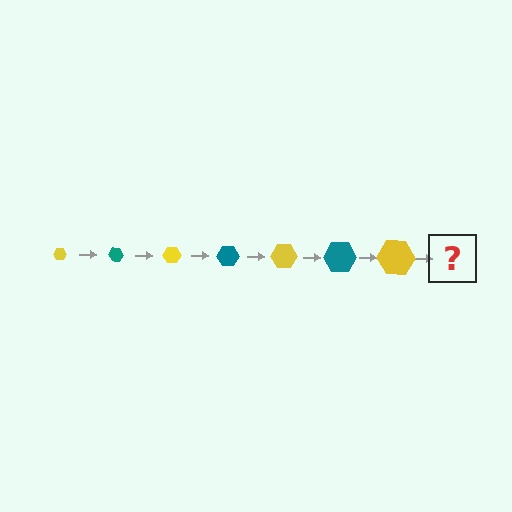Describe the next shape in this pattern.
It should be a teal hexagon, larger than the previous one.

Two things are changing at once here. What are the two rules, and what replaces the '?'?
The two rules are that the hexagon grows larger each step and the color cycles through yellow and teal. The '?' should be a teal hexagon, larger than the previous one.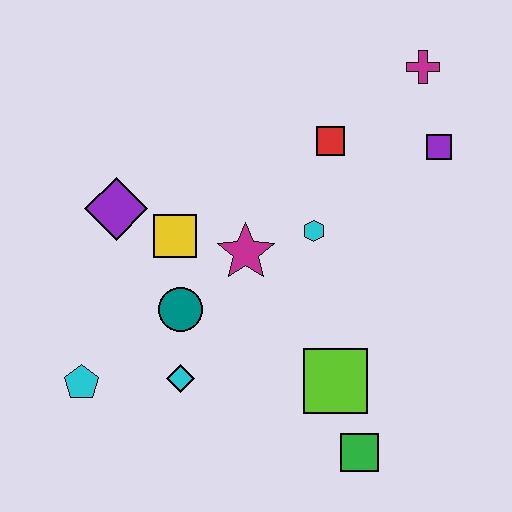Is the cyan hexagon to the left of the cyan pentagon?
No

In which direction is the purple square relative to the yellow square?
The purple square is to the right of the yellow square.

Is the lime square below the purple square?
Yes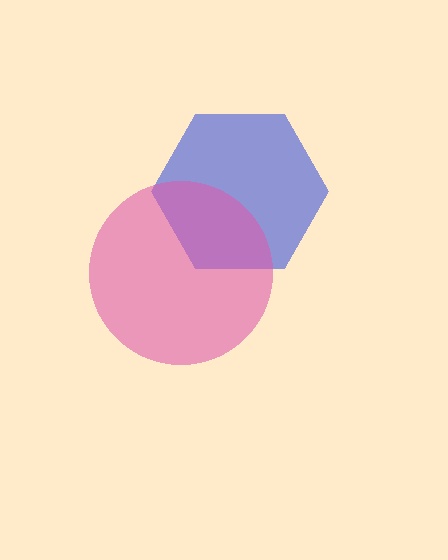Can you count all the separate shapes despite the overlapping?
Yes, there are 2 separate shapes.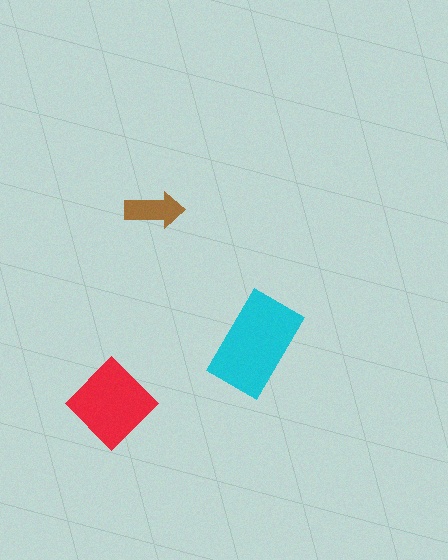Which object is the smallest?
The brown arrow.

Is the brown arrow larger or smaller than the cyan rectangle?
Smaller.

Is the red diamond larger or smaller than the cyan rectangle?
Smaller.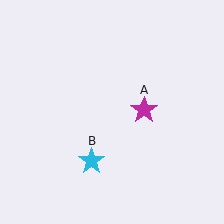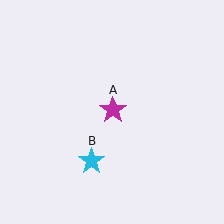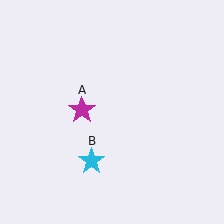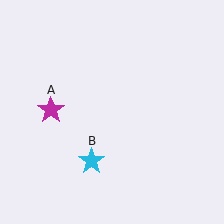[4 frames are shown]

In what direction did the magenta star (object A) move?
The magenta star (object A) moved left.